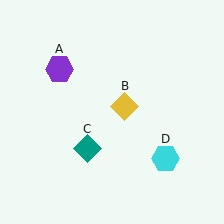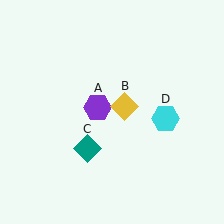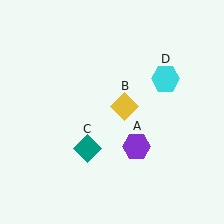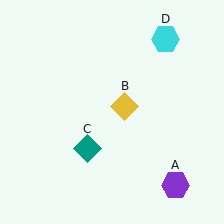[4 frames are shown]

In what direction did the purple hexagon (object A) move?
The purple hexagon (object A) moved down and to the right.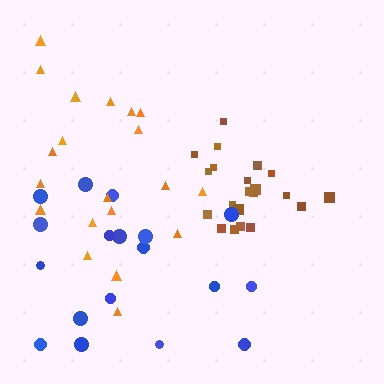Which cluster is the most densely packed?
Brown.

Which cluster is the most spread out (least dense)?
Blue.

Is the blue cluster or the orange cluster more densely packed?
Orange.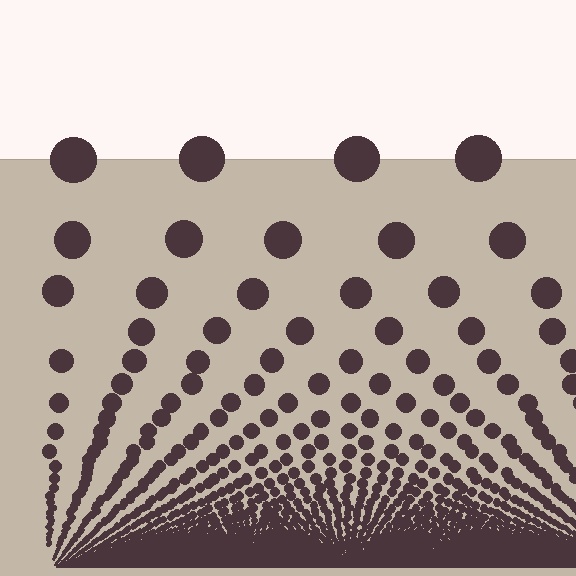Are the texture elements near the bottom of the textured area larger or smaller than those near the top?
Smaller. The gradient is inverted — elements near the bottom are smaller and denser.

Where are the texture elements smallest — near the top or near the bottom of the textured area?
Near the bottom.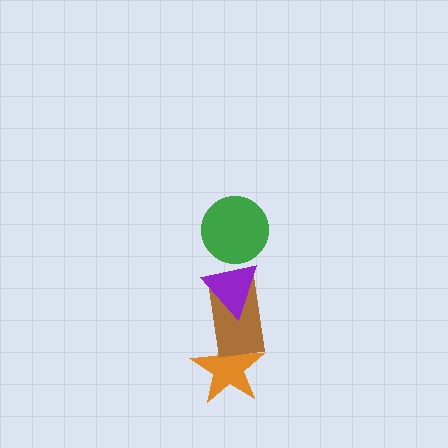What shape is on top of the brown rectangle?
The purple triangle is on top of the brown rectangle.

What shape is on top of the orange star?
The brown rectangle is on top of the orange star.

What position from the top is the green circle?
The green circle is 1st from the top.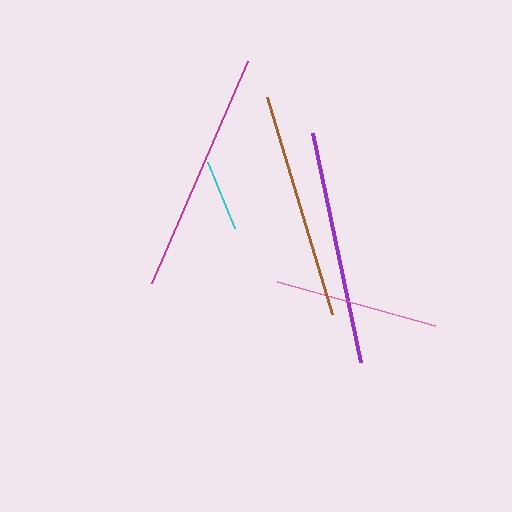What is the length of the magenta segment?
The magenta segment is approximately 242 pixels long.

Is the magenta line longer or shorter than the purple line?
The magenta line is longer than the purple line.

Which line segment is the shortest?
The cyan line is the shortest at approximately 72 pixels.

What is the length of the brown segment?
The brown segment is approximately 226 pixels long.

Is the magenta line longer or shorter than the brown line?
The magenta line is longer than the brown line.